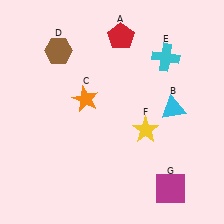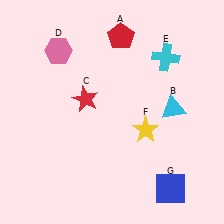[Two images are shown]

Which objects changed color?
C changed from orange to red. D changed from brown to pink. G changed from magenta to blue.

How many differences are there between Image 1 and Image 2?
There are 3 differences between the two images.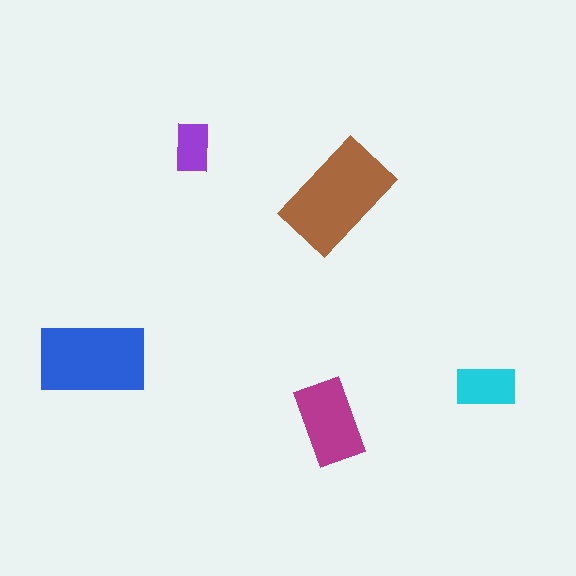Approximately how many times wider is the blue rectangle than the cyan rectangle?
About 2 times wider.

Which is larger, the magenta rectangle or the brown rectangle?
The brown one.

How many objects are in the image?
There are 5 objects in the image.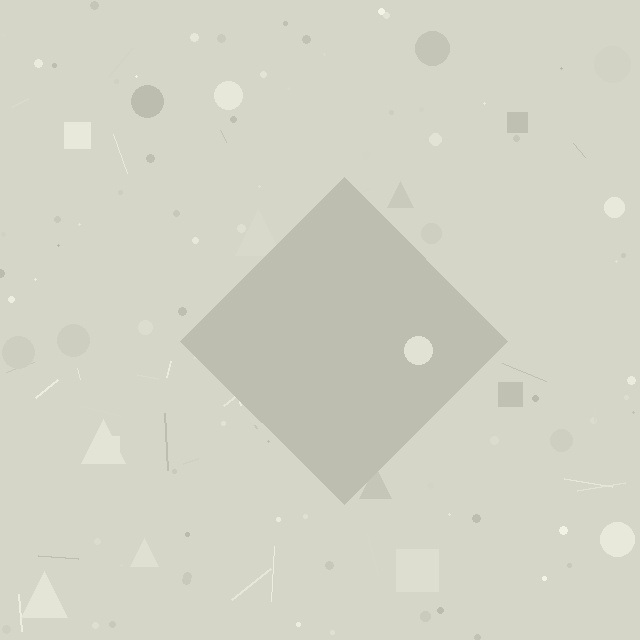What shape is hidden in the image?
A diamond is hidden in the image.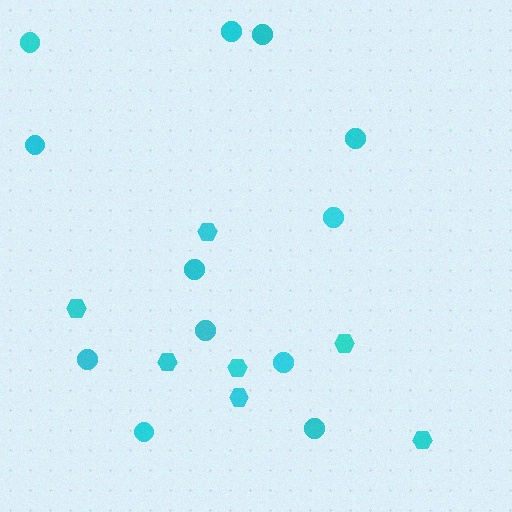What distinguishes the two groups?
There are 2 groups: one group of circles (12) and one group of hexagons (7).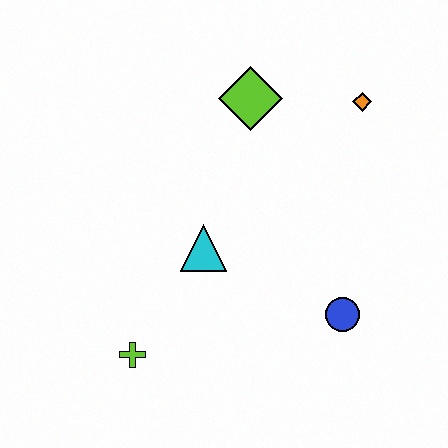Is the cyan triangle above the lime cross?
Yes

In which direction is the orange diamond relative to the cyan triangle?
The orange diamond is to the right of the cyan triangle.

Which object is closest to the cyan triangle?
The lime cross is closest to the cyan triangle.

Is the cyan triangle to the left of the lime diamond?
Yes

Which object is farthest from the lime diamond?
The lime cross is farthest from the lime diamond.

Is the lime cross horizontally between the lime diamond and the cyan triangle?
No